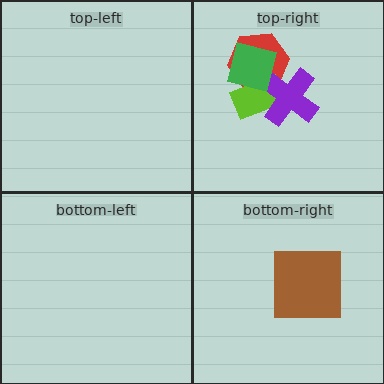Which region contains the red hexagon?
The top-right region.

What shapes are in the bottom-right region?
The brown square.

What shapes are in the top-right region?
The red hexagon, the lime rectangle, the purple cross, the green square.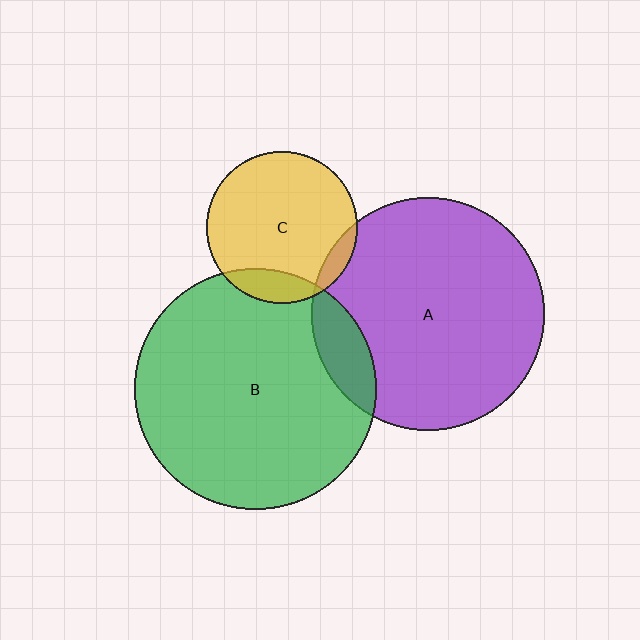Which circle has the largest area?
Circle B (green).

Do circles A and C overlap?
Yes.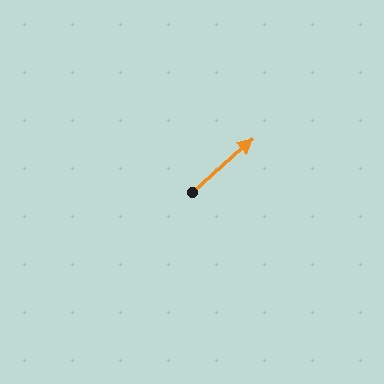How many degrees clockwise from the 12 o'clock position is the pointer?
Approximately 49 degrees.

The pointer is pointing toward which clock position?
Roughly 2 o'clock.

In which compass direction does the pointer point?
Northeast.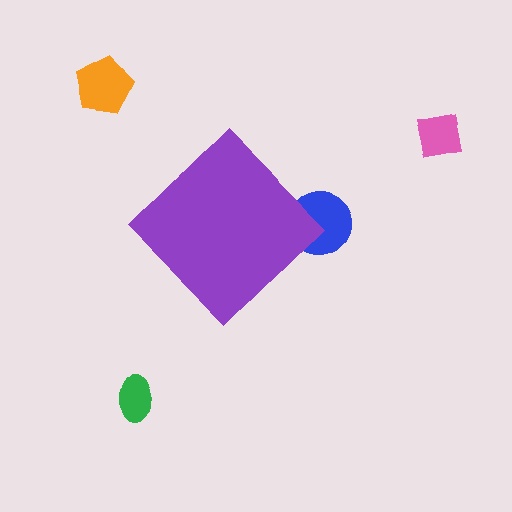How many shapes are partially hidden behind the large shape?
1 shape is partially hidden.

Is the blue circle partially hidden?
Yes, the blue circle is partially hidden behind the purple diamond.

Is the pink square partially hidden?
No, the pink square is fully visible.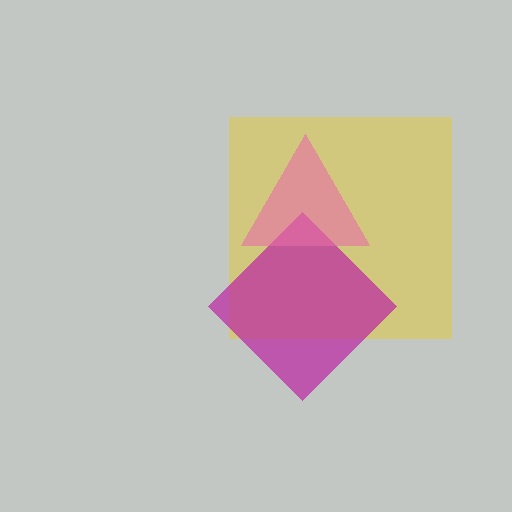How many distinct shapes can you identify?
There are 3 distinct shapes: a yellow square, a magenta diamond, a pink triangle.